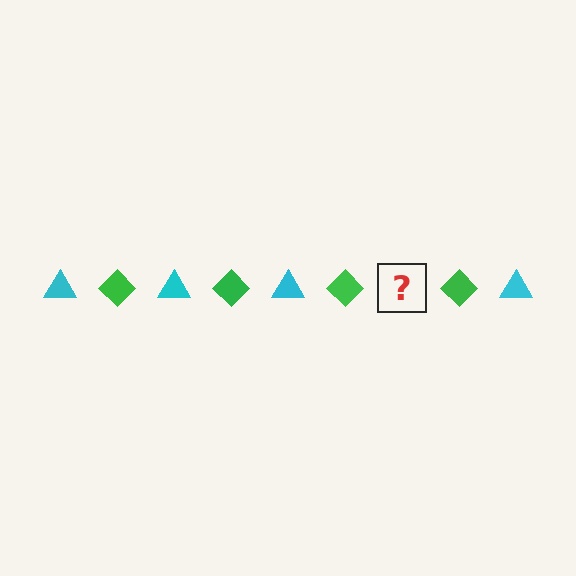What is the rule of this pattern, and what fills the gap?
The rule is that the pattern alternates between cyan triangle and green diamond. The gap should be filled with a cyan triangle.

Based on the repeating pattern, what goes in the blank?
The blank should be a cyan triangle.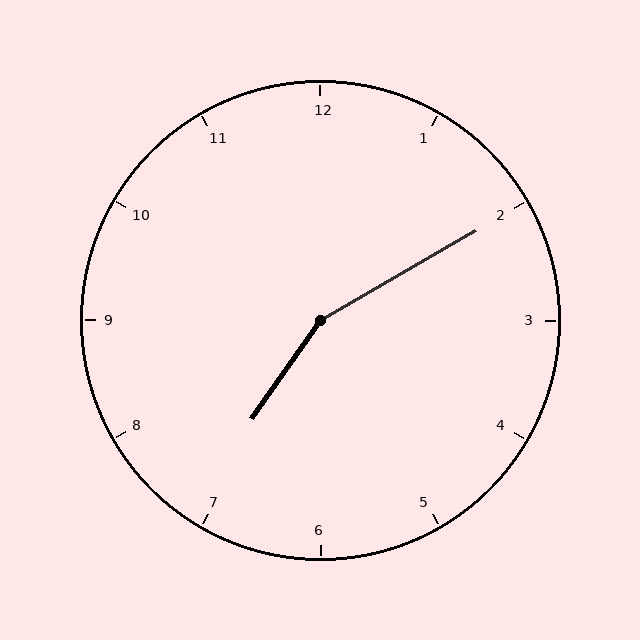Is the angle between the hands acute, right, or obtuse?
It is obtuse.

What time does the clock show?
7:10.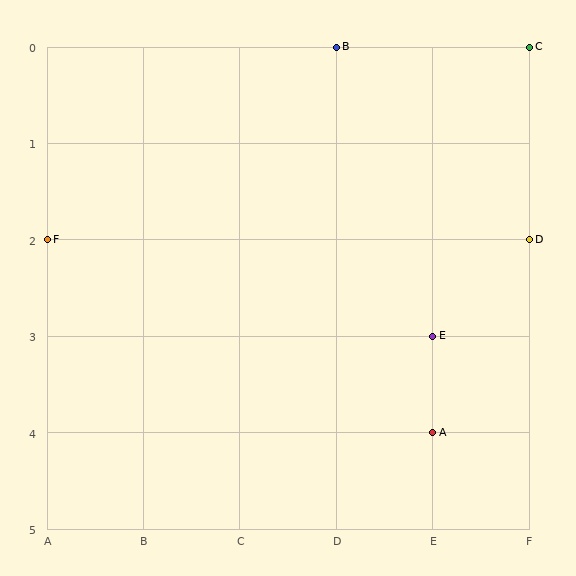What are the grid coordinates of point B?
Point B is at grid coordinates (D, 0).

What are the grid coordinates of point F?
Point F is at grid coordinates (A, 2).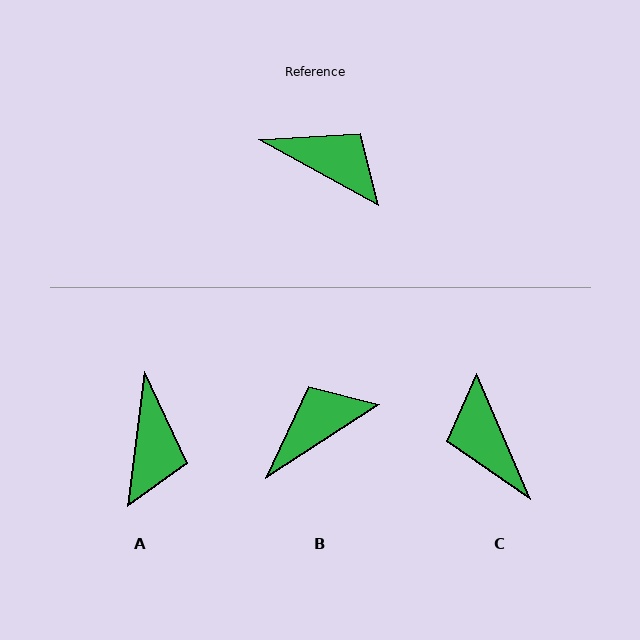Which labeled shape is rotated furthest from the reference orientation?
C, about 142 degrees away.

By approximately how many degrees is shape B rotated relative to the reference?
Approximately 62 degrees counter-clockwise.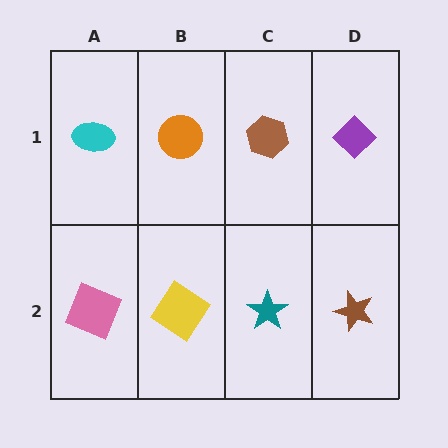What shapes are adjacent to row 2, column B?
An orange circle (row 1, column B), a pink square (row 2, column A), a teal star (row 2, column C).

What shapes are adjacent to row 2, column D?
A purple diamond (row 1, column D), a teal star (row 2, column C).